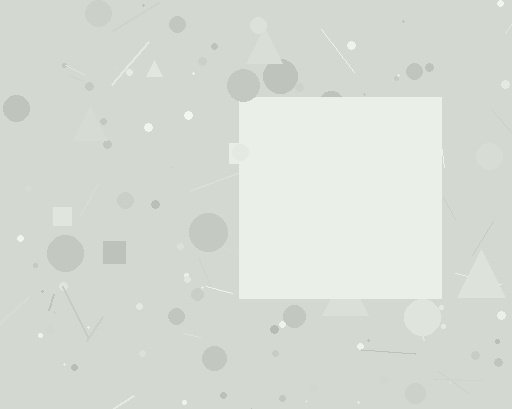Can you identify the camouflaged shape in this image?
The camouflaged shape is a square.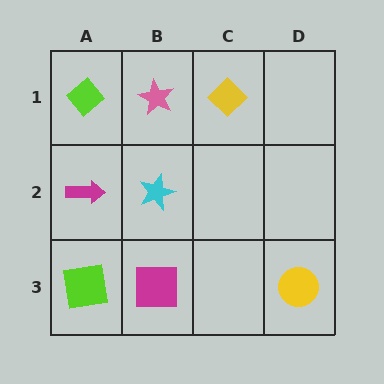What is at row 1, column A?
A lime diamond.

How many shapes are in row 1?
3 shapes.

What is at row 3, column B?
A magenta square.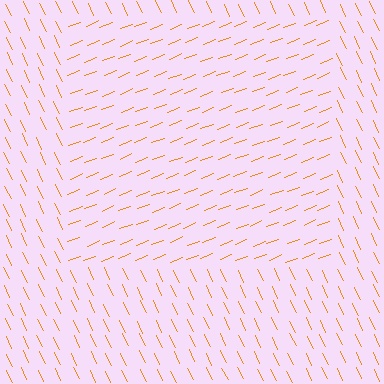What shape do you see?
I see a rectangle.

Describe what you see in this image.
The image is filled with small orange line segments. A rectangle region in the image has lines oriented differently from the surrounding lines, creating a visible texture boundary.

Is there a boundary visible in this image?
Yes, there is a texture boundary formed by a change in line orientation.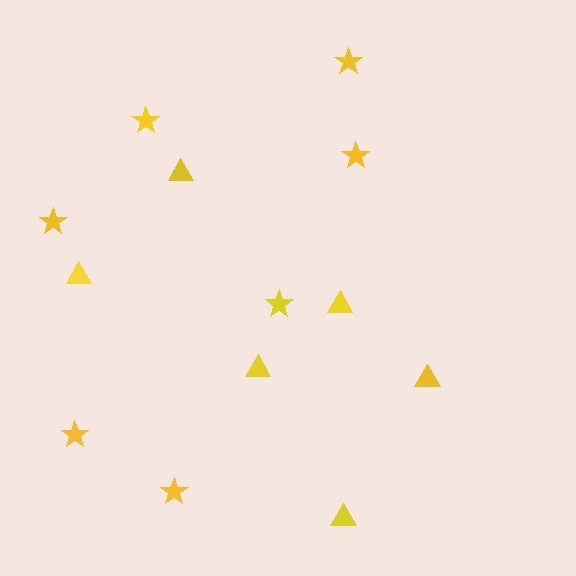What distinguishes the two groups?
There are 2 groups: one group of stars (7) and one group of triangles (6).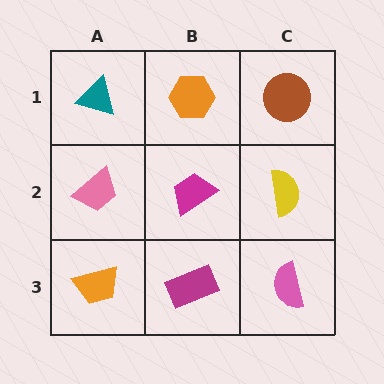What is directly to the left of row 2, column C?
A magenta trapezoid.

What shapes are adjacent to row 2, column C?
A brown circle (row 1, column C), a pink semicircle (row 3, column C), a magenta trapezoid (row 2, column B).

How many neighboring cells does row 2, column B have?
4.